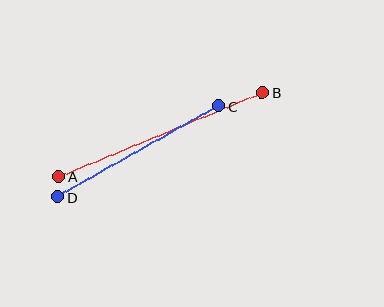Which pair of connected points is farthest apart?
Points A and B are farthest apart.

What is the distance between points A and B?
The distance is approximately 220 pixels.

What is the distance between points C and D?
The distance is approximately 185 pixels.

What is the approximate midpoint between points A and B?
The midpoint is at approximately (161, 134) pixels.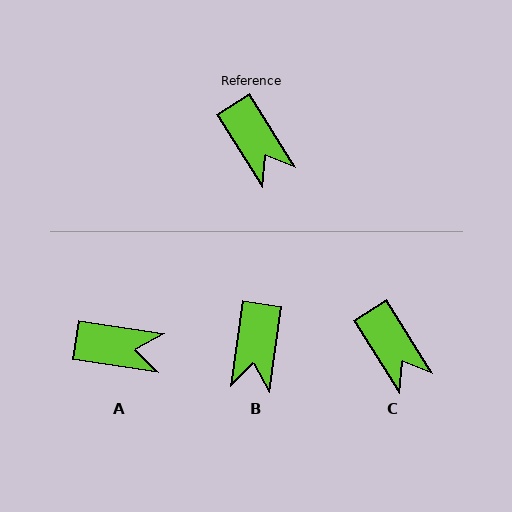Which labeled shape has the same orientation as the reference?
C.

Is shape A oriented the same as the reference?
No, it is off by about 49 degrees.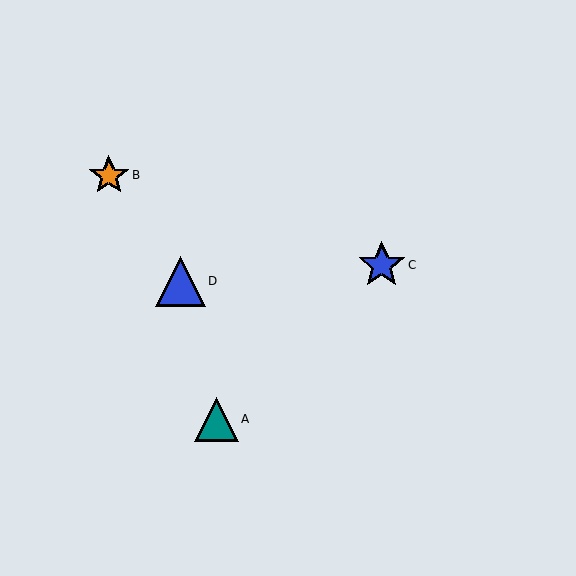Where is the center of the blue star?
The center of the blue star is at (382, 265).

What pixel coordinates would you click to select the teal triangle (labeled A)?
Click at (217, 419) to select the teal triangle A.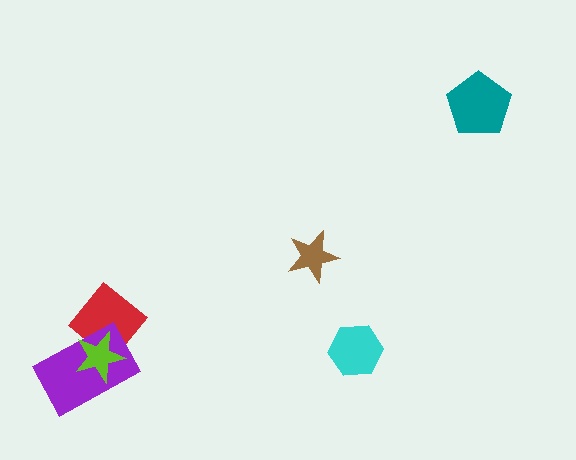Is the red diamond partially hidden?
Yes, it is partially covered by another shape.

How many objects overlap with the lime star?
2 objects overlap with the lime star.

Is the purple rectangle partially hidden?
Yes, it is partially covered by another shape.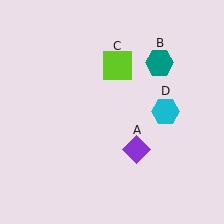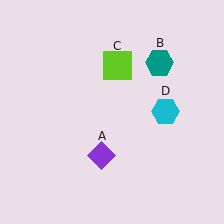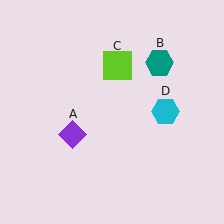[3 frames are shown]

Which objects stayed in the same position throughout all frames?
Teal hexagon (object B) and lime square (object C) and cyan hexagon (object D) remained stationary.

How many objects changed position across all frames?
1 object changed position: purple diamond (object A).